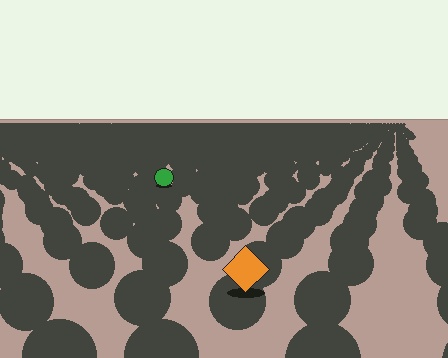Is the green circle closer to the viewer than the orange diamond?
No. The orange diamond is closer — you can tell from the texture gradient: the ground texture is coarser near it.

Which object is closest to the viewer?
The orange diamond is closest. The texture marks near it are larger and more spread out.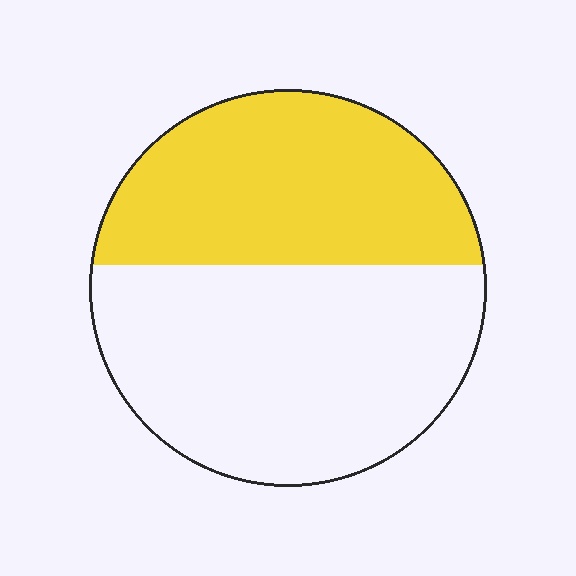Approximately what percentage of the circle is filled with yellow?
Approximately 45%.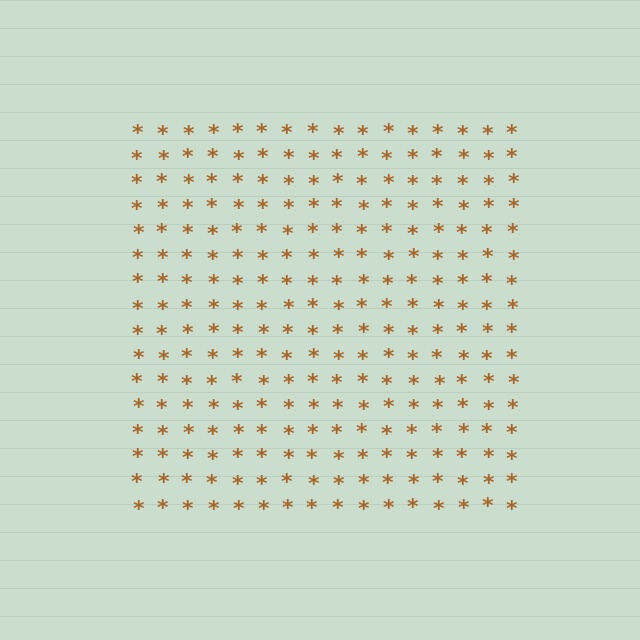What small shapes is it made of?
It is made of small asterisks.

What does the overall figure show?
The overall figure shows a square.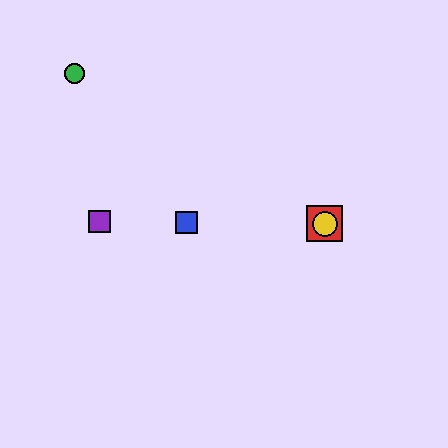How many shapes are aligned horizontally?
4 shapes (the red square, the blue square, the yellow circle, the purple square) are aligned horizontally.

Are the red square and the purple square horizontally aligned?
Yes, both are at y≈224.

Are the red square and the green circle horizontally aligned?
No, the red square is at y≈224 and the green circle is at y≈73.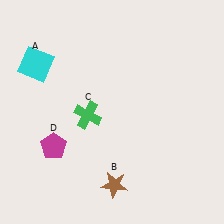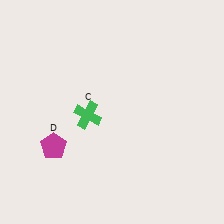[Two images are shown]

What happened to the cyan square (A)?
The cyan square (A) was removed in Image 2. It was in the top-left area of Image 1.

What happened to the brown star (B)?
The brown star (B) was removed in Image 2. It was in the bottom-right area of Image 1.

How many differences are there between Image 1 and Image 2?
There are 2 differences between the two images.